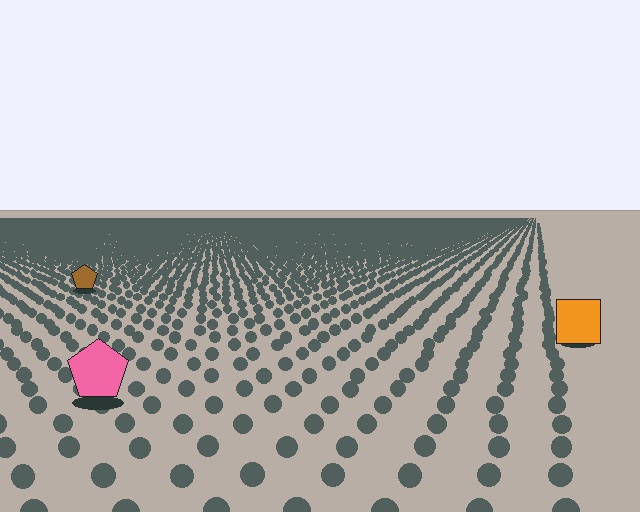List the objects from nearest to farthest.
From nearest to farthest: the pink pentagon, the orange square, the brown pentagon.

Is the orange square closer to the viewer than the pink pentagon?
No. The pink pentagon is closer — you can tell from the texture gradient: the ground texture is coarser near it.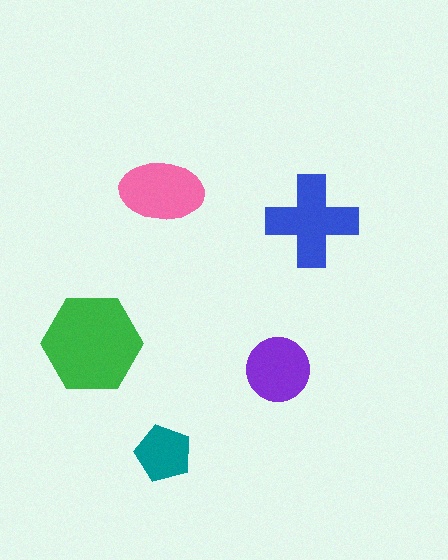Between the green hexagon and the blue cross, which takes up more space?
The green hexagon.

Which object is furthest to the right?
The blue cross is rightmost.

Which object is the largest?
The green hexagon.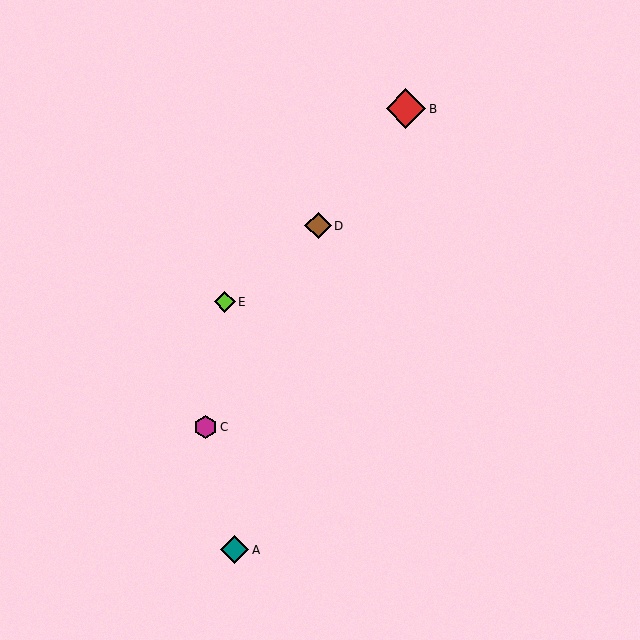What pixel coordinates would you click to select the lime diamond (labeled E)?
Click at (225, 302) to select the lime diamond E.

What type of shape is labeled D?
Shape D is a brown diamond.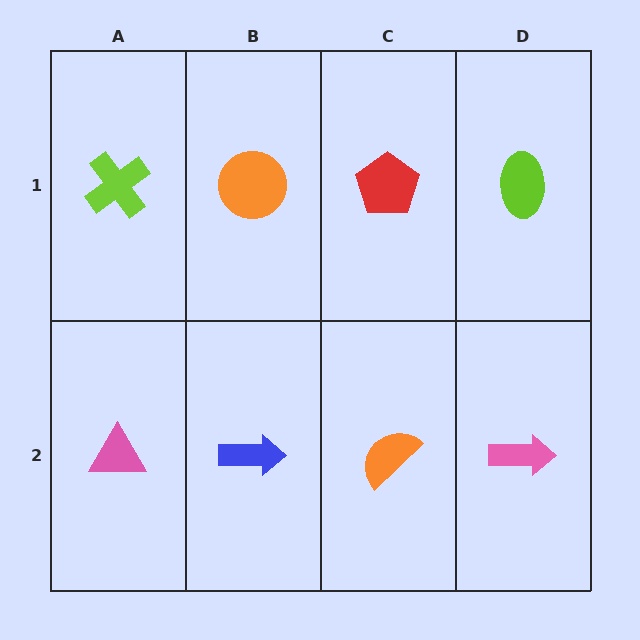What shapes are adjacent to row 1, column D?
A pink arrow (row 2, column D), a red pentagon (row 1, column C).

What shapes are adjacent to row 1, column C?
An orange semicircle (row 2, column C), an orange circle (row 1, column B), a lime ellipse (row 1, column D).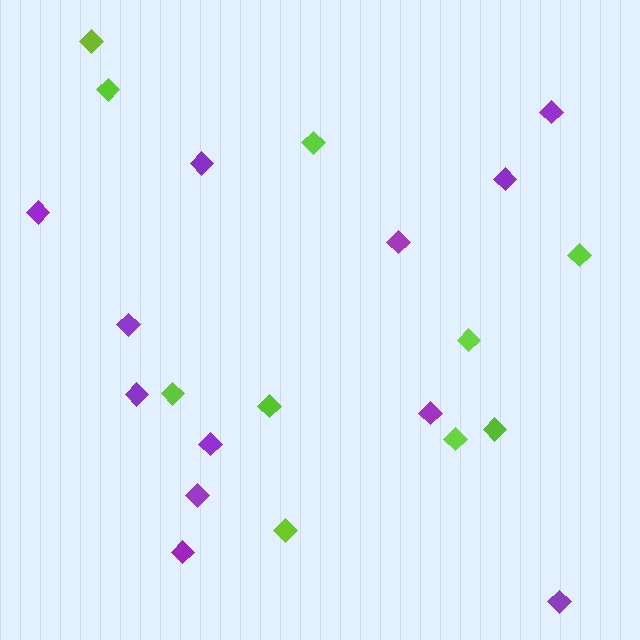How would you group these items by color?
There are 2 groups: one group of purple diamonds (12) and one group of lime diamonds (10).